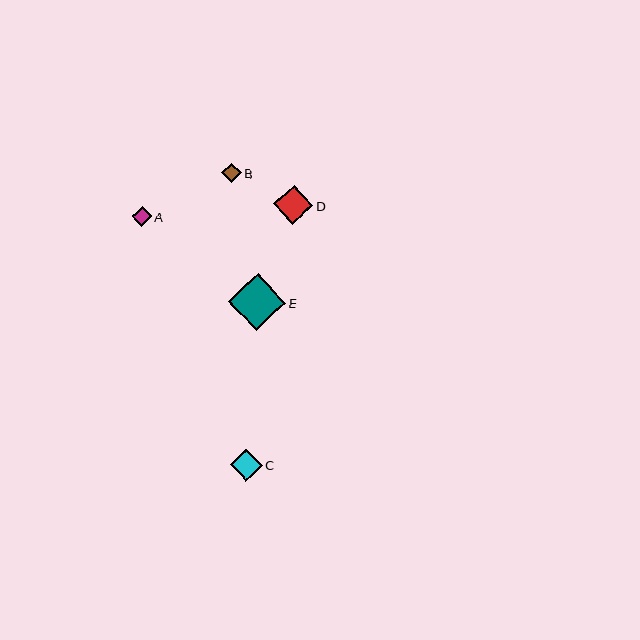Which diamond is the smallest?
Diamond A is the smallest with a size of approximately 20 pixels.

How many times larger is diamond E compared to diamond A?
Diamond E is approximately 2.9 times the size of diamond A.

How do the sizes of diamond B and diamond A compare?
Diamond B and diamond A are approximately the same size.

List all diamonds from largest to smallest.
From largest to smallest: E, D, C, B, A.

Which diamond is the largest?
Diamond E is the largest with a size of approximately 57 pixels.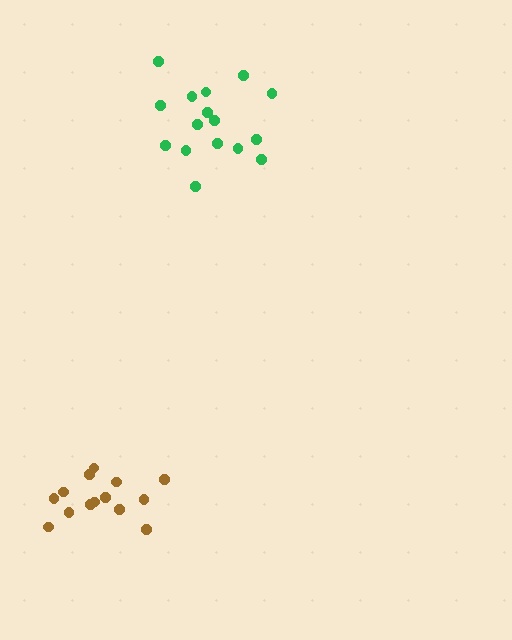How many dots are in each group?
Group 1: 16 dots, Group 2: 14 dots (30 total).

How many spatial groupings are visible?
There are 2 spatial groupings.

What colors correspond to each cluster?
The clusters are colored: green, brown.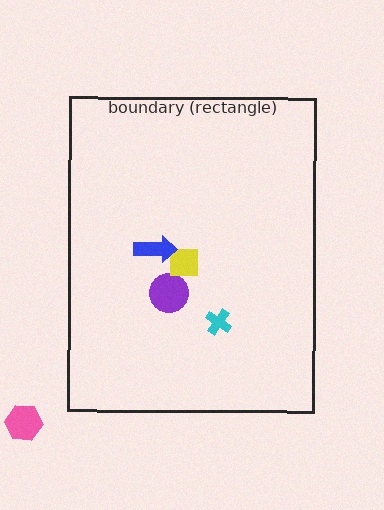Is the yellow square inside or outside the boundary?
Inside.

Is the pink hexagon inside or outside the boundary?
Outside.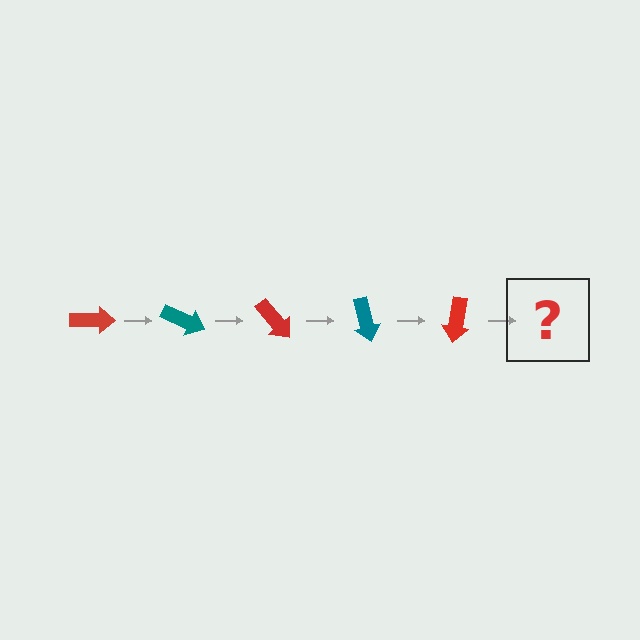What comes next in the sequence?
The next element should be a teal arrow, rotated 125 degrees from the start.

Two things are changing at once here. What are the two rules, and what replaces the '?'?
The two rules are that it rotates 25 degrees each step and the color cycles through red and teal. The '?' should be a teal arrow, rotated 125 degrees from the start.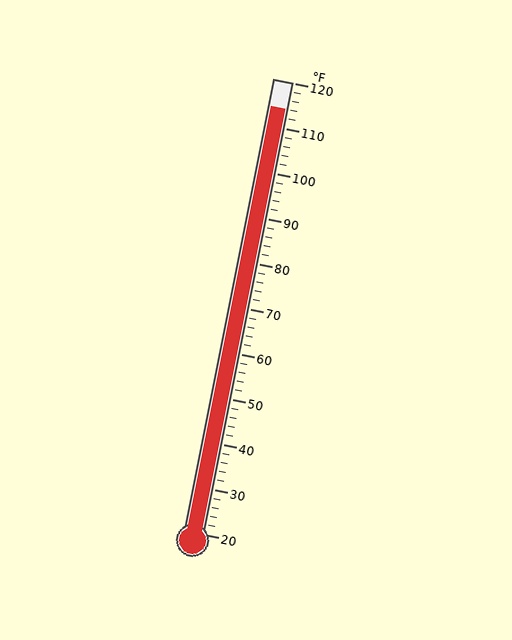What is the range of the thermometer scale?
The thermometer scale ranges from 20°F to 120°F.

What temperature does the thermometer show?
The thermometer shows approximately 114°F.